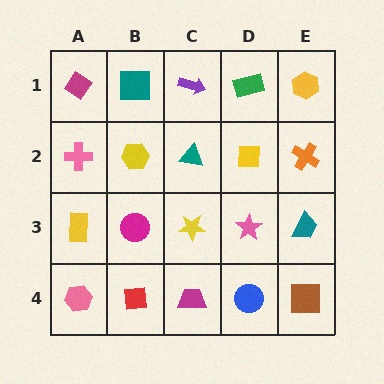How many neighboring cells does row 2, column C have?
4.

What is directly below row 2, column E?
A teal trapezoid.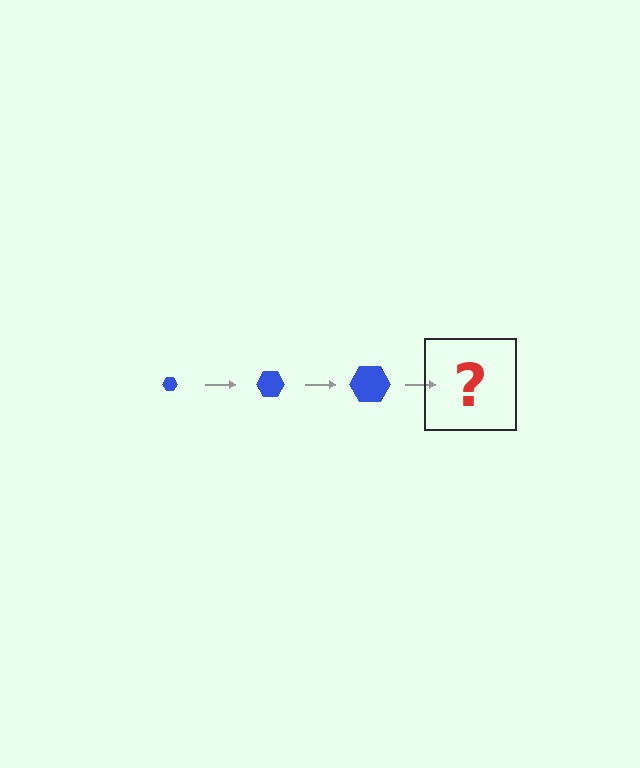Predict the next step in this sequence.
The next step is a blue hexagon, larger than the previous one.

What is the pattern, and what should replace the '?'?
The pattern is that the hexagon gets progressively larger each step. The '?' should be a blue hexagon, larger than the previous one.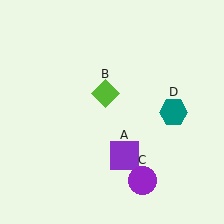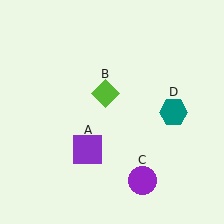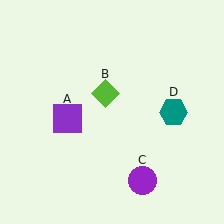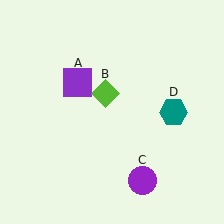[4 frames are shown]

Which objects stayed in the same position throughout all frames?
Lime diamond (object B) and purple circle (object C) and teal hexagon (object D) remained stationary.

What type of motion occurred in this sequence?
The purple square (object A) rotated clockwise around the center of the scene.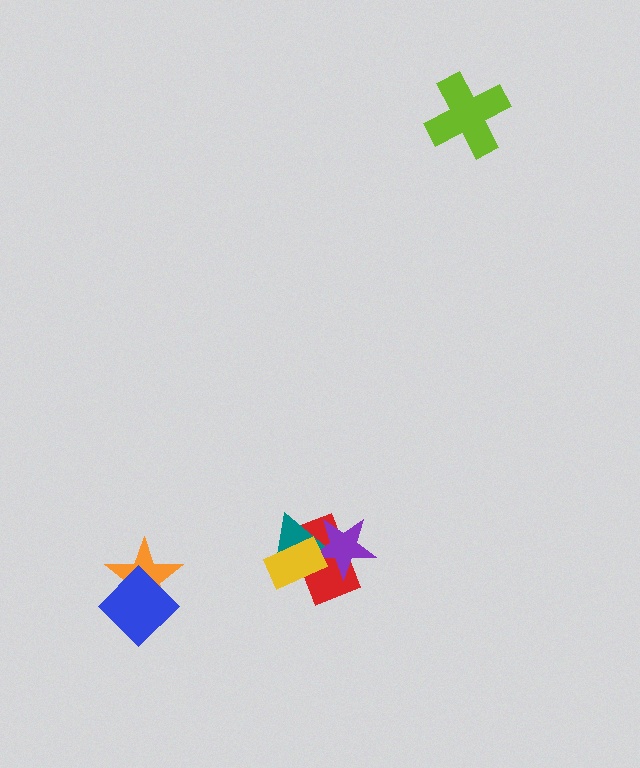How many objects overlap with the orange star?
1 object overlaps with the orange star.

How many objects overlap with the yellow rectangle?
3 objects overlap with the yellow rectangle.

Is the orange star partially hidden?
Yes, it is partially covered by another shape.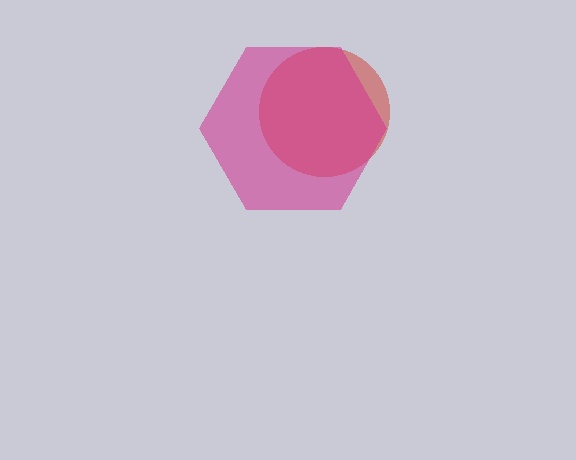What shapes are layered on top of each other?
The layered shapes are: a red circle, a magenta hexagon.